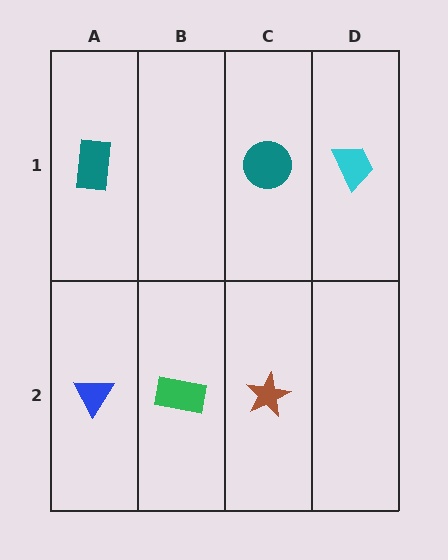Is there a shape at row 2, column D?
No, that cell is empty.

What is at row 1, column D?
A cyan trapezoid.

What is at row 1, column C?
A teal circle.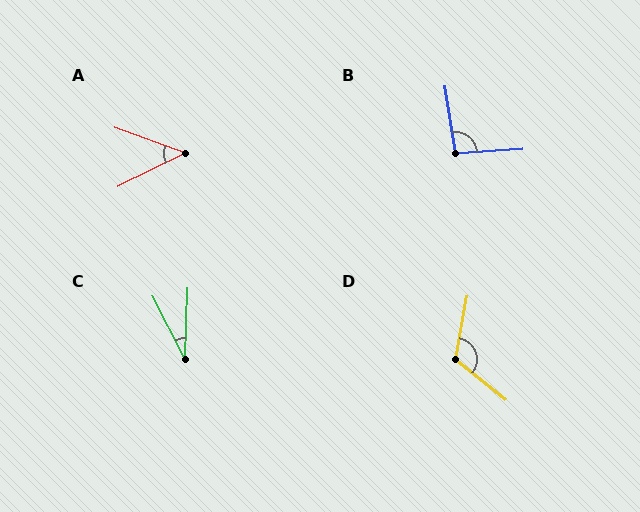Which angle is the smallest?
C, at approximately 29 degrees.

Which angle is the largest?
D, at approximately 118 degrees.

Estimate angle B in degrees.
Approximately 95 degrees.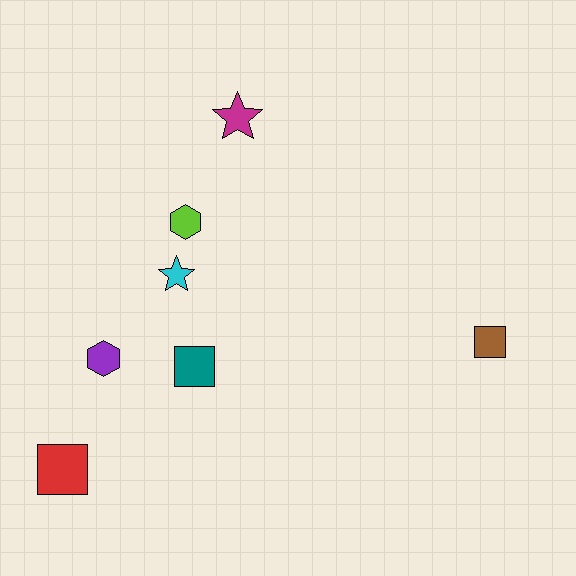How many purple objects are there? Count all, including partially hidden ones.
There is 1 purple object.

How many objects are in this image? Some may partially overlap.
There are 7 objects.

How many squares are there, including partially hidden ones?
There are 3 squares.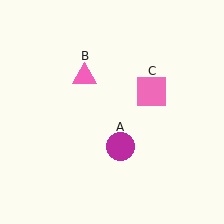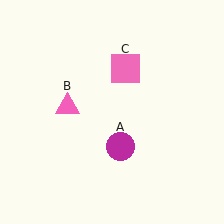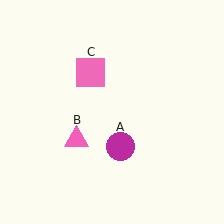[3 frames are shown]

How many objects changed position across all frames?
2 objects changed position: pink triangle (object B), pink square (object C).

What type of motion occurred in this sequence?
The pink triangle (object B), pink square (object C) rotated counterclockwise around the center of the scene.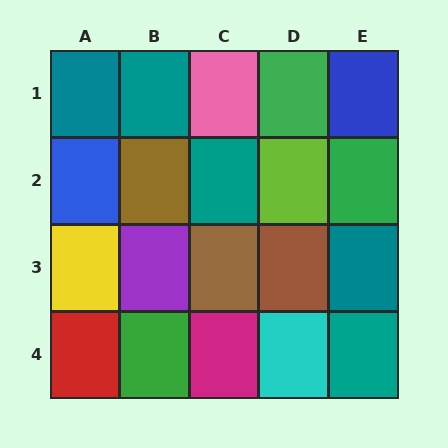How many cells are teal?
5 cells are teal.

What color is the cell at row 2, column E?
Green.